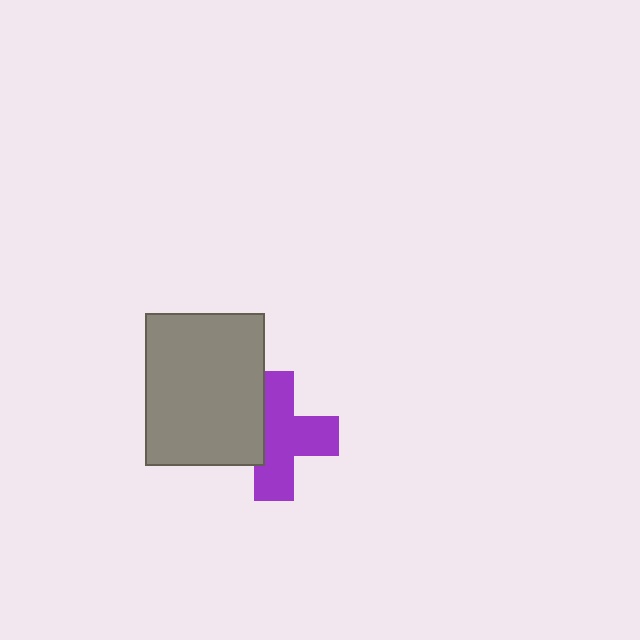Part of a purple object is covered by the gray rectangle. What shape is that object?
It is a cross.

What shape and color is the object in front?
The object in front is a gray rectangle.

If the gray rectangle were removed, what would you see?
You would see the complete purple cross.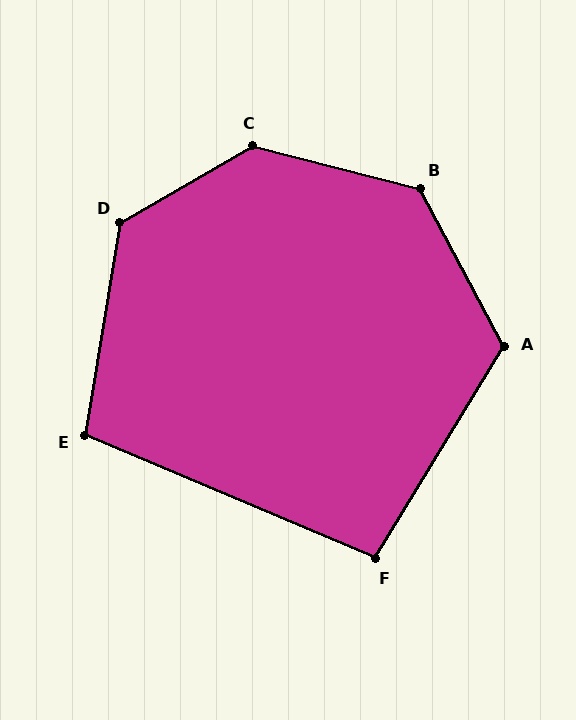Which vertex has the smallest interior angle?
F, at approximately 98 degrees.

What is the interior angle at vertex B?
Approximately 132 degrees (obtuse).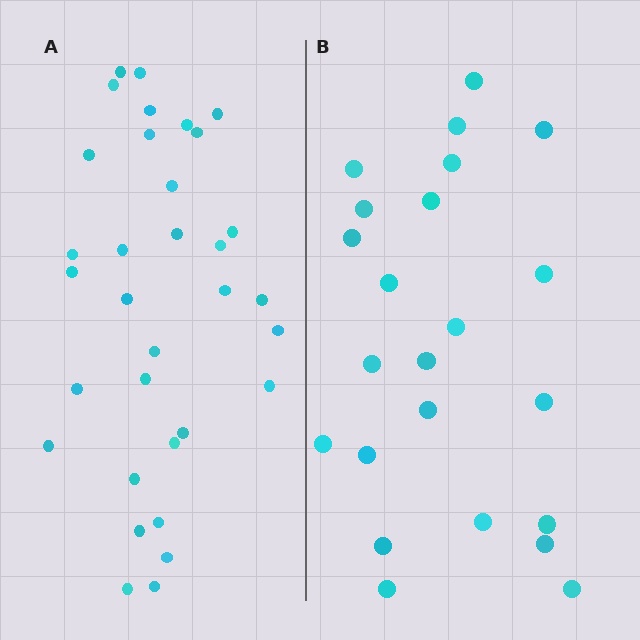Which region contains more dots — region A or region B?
Region A (the left region) has more dots.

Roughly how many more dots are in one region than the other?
Region A has roughly 10 or so more dots than region B.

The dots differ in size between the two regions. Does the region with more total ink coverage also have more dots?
No. Region B has more total ink coverage because its dots are larger, but region A actually contains more individual dots. Total area can be misleading — the number of items is what matters here.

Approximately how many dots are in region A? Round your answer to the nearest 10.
About 30 dots. (The exact count is 33, which rounds to 30.)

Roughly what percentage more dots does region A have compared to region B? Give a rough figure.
About 45% more.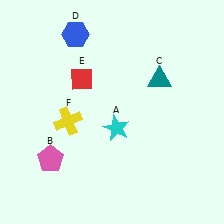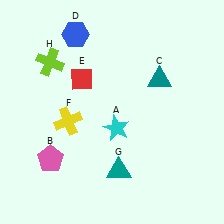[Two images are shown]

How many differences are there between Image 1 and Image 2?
There are 2 differences between the two images.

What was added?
A teal triangle (G), a lime cross (H) were added in Image 2.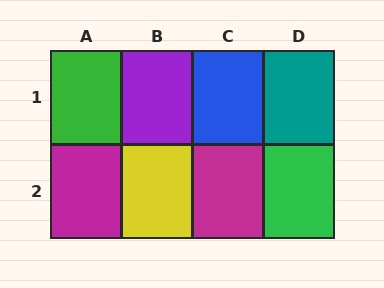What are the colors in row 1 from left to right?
Green, purple, blue, teal.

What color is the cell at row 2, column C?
Magenta.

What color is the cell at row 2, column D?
Green.